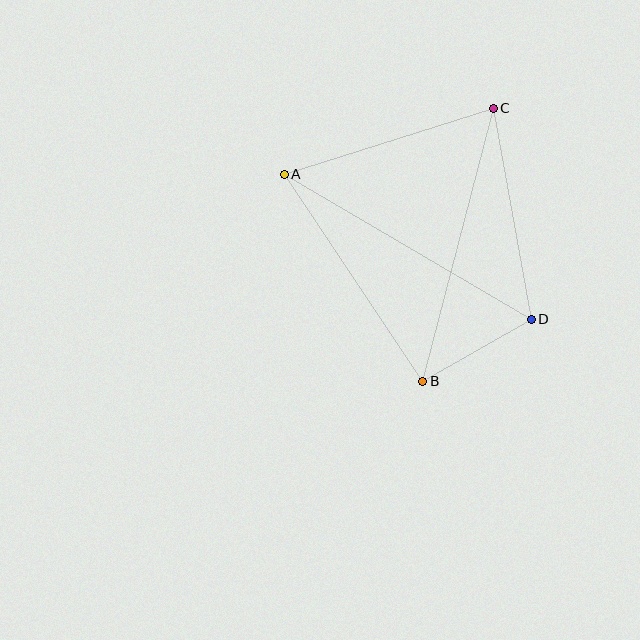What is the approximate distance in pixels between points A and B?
The distance between A and B is approximately 249 pixels.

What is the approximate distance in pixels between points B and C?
The distance between B and C is approximately 282 pixels.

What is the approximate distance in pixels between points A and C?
The distance between A and C is approximately 219 pixels.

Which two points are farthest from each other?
Points A and D are farthest from each other.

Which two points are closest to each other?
Points B and D are closest to each other.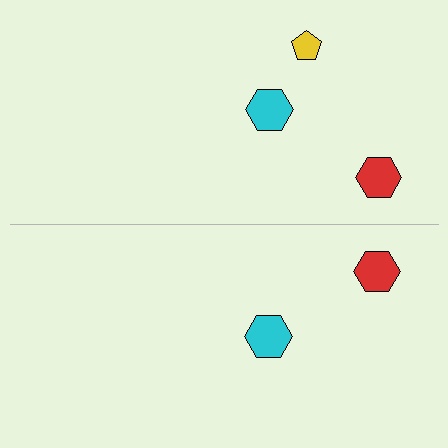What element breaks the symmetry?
A yellow pentagon is missing from the bottom side.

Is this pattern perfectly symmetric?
No, the pattern is not perfectly symmetric. A yellow pentagon is missing from the bottom side.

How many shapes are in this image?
There are 5 shapes in this image.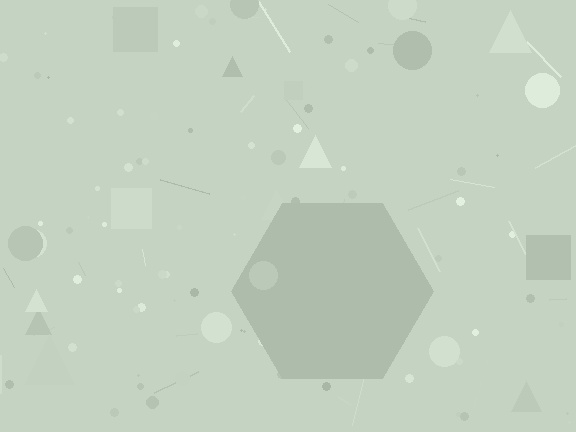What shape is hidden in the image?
A hexagon is hidden in the image.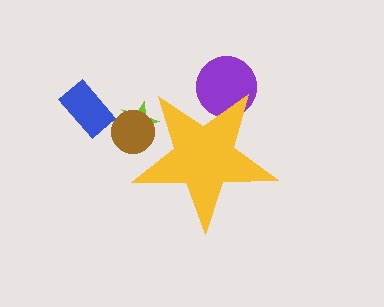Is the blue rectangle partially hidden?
No, the blue rectangle is fully visible.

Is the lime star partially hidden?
Yes, the lime star is partially hidden behind the yellow star.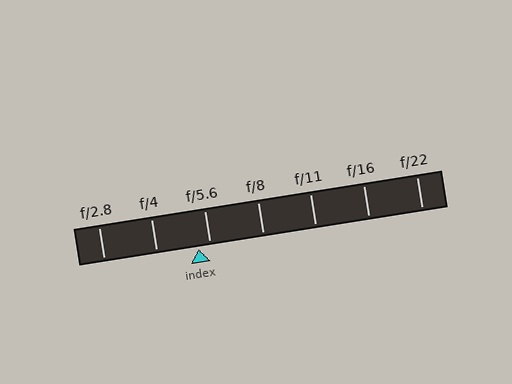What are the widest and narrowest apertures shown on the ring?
The widest aperture shown is f/2.8 and the narrowest is f/22.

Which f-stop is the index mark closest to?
The index mark is closest to f/5.6.